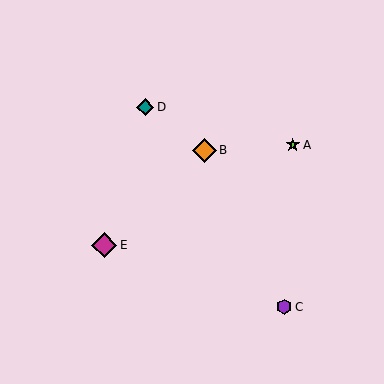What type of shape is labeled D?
Shape D is a teal diamond.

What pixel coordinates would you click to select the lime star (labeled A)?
Click at (293, 145) to select the lime star A.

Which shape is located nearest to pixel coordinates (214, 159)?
The orange diamond (labeled B) at (204, 150) is nearest to that location.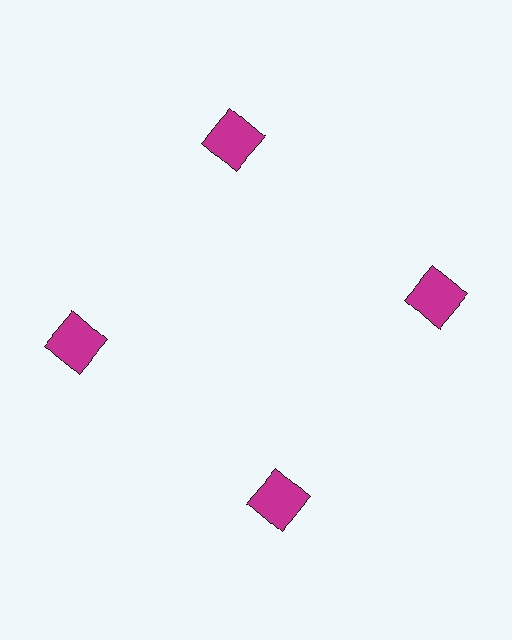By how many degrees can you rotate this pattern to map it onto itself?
The pattern maps onto itself every 90 degrees of rotation.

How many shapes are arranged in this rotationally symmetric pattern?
There are 4 shapes, arranged in 4 groups of 1.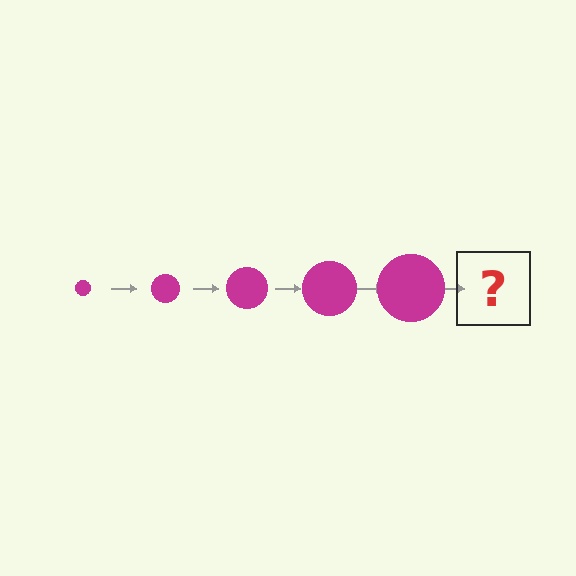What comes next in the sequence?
The next element should be a magenta circle, larger than the previous one.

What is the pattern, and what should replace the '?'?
The pattern is that the circle gets progressively larger each step. The '?' should be a magenta circle, larger than the previous one.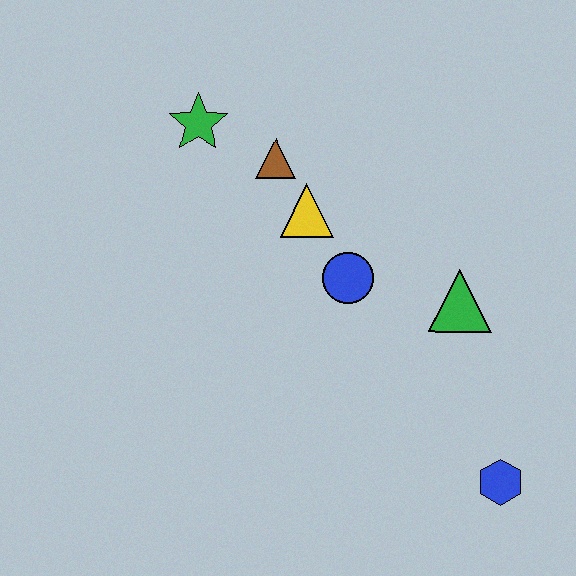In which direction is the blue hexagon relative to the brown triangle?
The blue hexagon is below the brown triangle.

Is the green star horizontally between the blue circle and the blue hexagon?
No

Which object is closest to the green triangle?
The blue circle is closest to the green triangle.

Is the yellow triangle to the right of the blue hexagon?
No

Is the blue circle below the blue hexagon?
No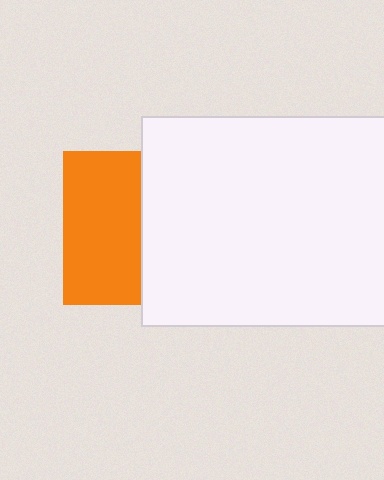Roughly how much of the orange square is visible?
About half of it is visible (roughly 51%).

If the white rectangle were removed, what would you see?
You would see the complete orange square.